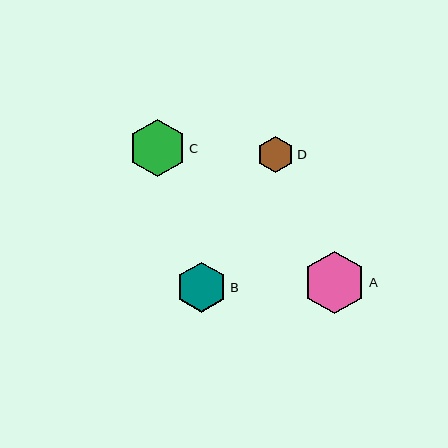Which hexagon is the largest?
Hexagon A is the largest with a size of approximately 63 pixels.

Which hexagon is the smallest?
Hexagon D is the smallest with a size of approximately 37 pixels.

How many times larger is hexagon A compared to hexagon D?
Hexagon A is approximately 1.7 times the size of hexagon D.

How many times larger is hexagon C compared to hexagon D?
Hexagon C is approximately 1.6 times the size of hexagon D.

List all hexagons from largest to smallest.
From largest to smallest: A, C, B, D.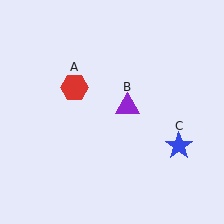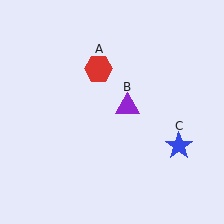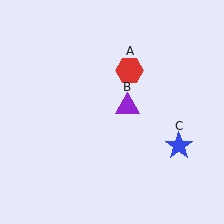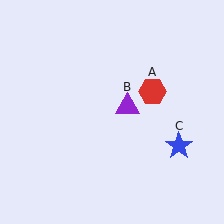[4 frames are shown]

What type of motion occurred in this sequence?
The red hexagon (object A) rotated clockwise around the center of the scene.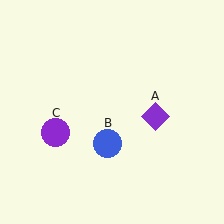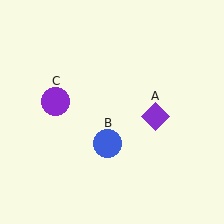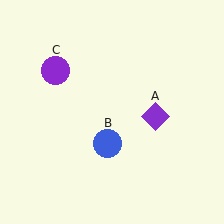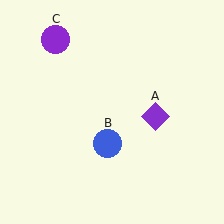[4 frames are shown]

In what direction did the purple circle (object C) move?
The purple circle (object C) moved up.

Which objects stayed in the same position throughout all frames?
Purple diamond (object A) and blue circle (object B) remained stationary.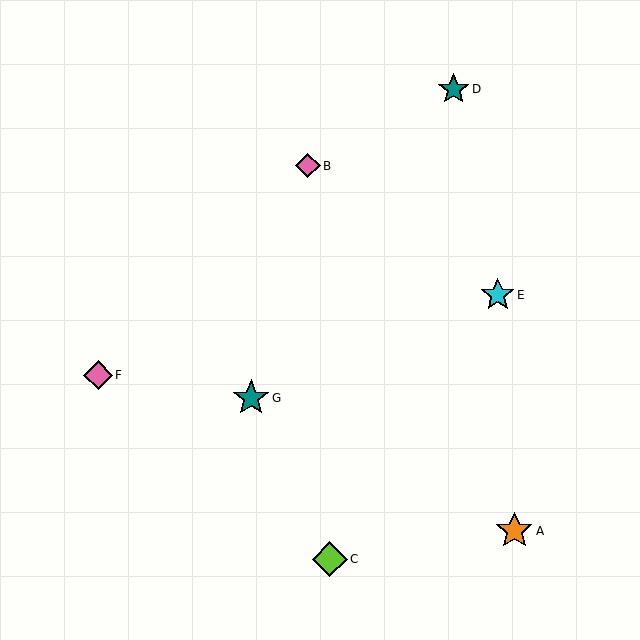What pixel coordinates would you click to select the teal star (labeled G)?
Click at (251, 398) to select the teal star G.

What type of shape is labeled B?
Shape B is a pink diamond.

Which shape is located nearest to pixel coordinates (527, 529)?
The orange star (labeled A) at (514, 531) is nearest to that location.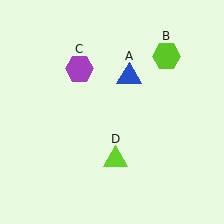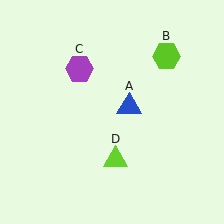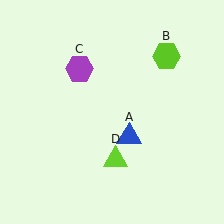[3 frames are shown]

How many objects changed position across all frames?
1 object changed position: blue triangle (object A).